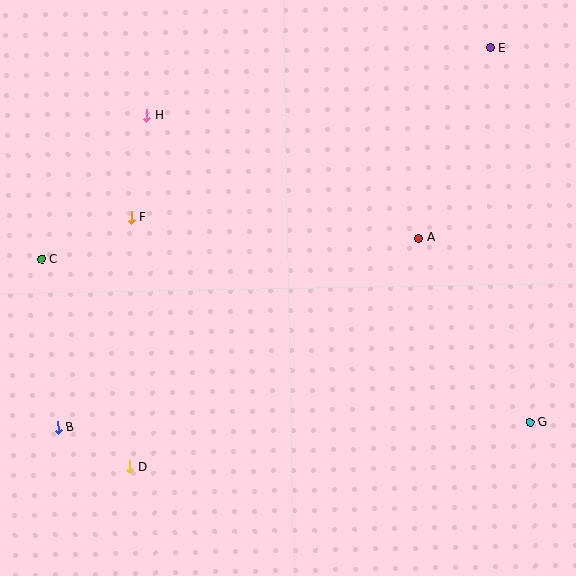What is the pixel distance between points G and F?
The distance between G and F is 449 pixels.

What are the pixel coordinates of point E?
Point E is at (490, 48).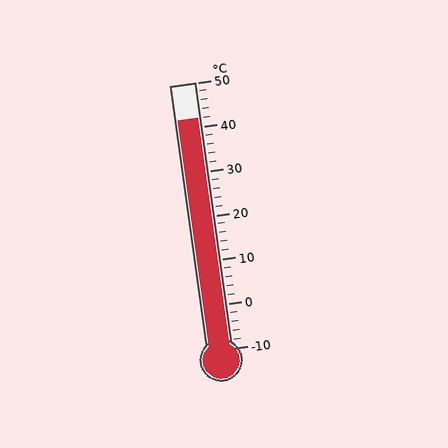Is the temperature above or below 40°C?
The temperature is above 40°C.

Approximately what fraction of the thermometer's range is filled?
The thermometer is filled to approximately 85% of its range.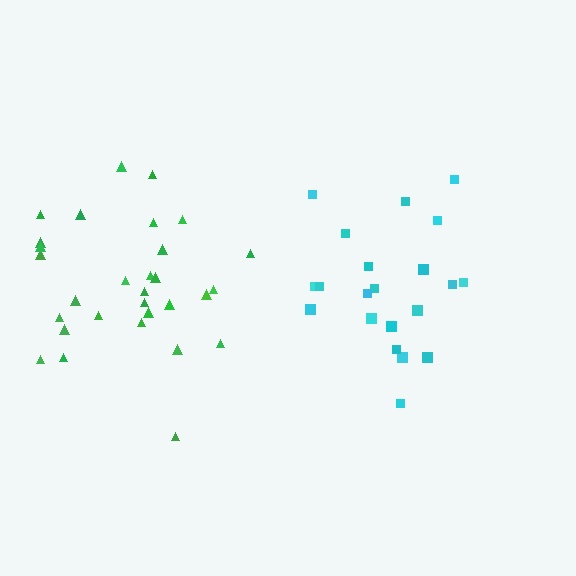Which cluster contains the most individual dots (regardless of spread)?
Green (30).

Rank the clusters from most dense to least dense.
green, cyan.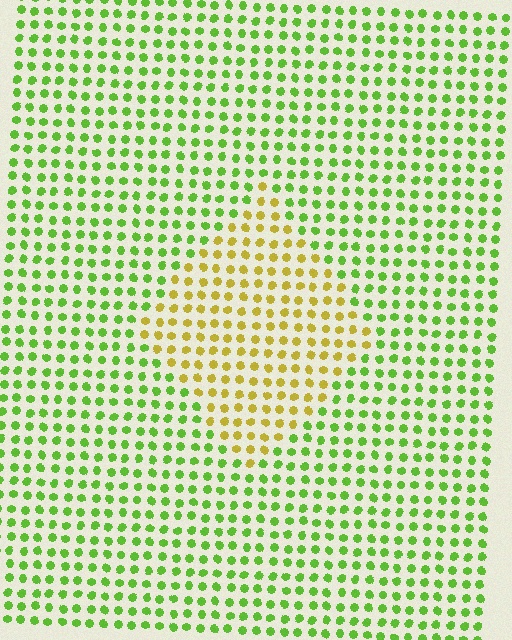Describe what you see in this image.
The image is filled with small lime elements in a uniform arrangement. A diamond-shaped region is visible where the elements are tinted to a slightly different hue, forming a subtle color boundary.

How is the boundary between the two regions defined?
The boundary is defined purely by a slight shift in hue (about 48 degrees). Spacing, size, and orientation are identical on both sides.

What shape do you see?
I see a diamond.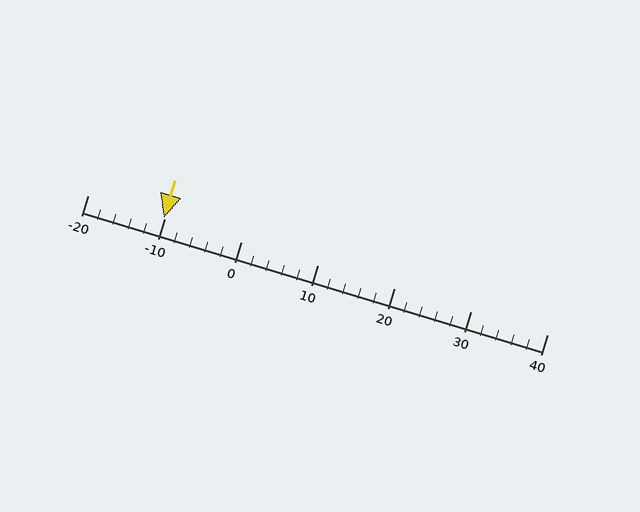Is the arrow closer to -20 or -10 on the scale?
The arrow is closer to -10.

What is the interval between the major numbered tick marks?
The major tick marks are spaced 10 units apart.